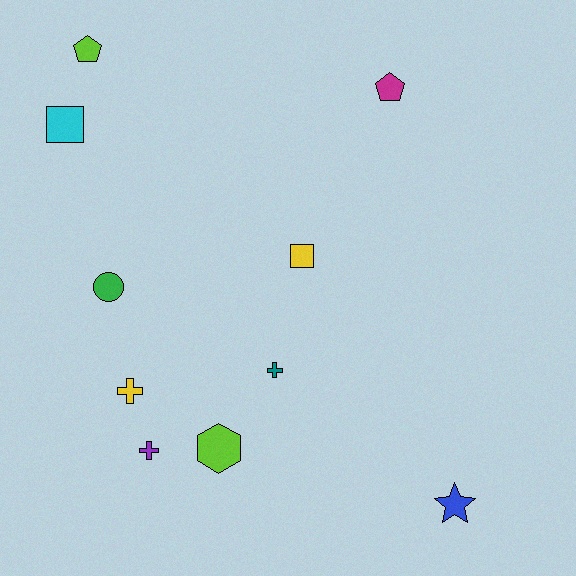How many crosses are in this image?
There are 3 crosses.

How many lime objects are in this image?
There are 2 lime objects.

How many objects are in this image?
There are 10 objects.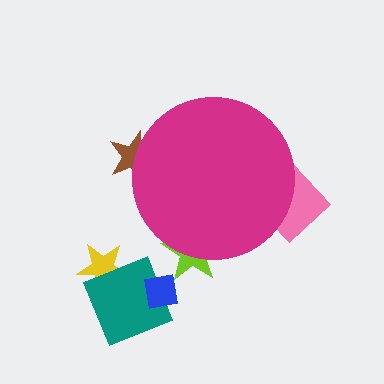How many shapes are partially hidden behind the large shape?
3 shapes are partially hidden.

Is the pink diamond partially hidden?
Yes, the pink diamond is partially hidden behind the magenta circle.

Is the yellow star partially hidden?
No, the yellow star is fully visible.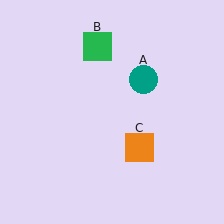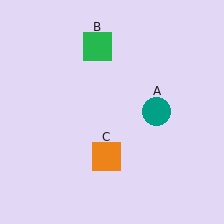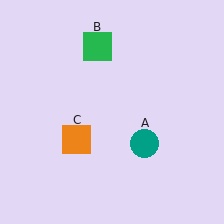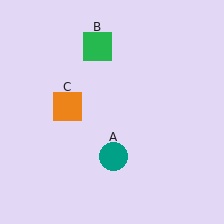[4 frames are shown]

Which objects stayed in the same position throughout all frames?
Green square (object B) remained stationary.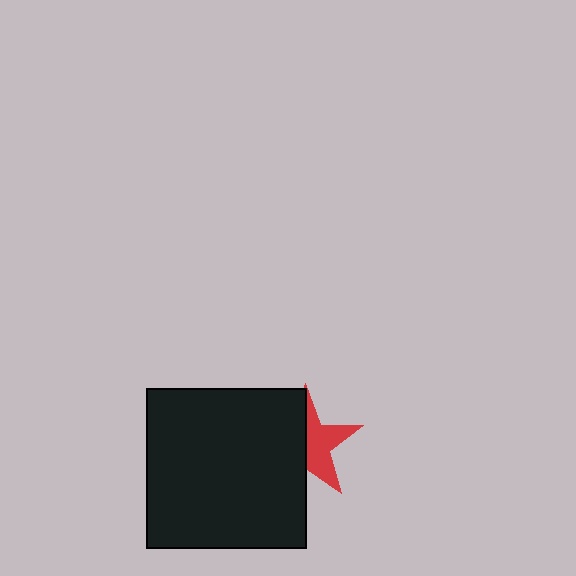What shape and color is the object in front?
The object in front is a black square.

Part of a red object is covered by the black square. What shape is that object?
It is a star.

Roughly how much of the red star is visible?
About half of it is visible (roughly 47%).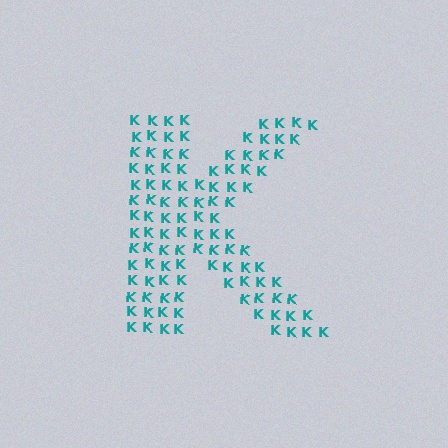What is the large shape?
The large shape is the letter K.